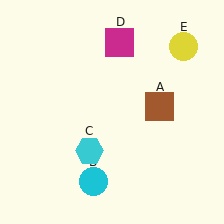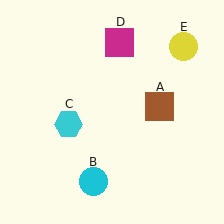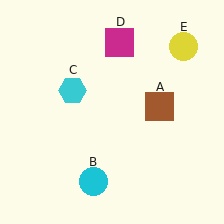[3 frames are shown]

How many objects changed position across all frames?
1 object changed position: cyan hexagon (object C).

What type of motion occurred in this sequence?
The cyan hexagon (object C) rotated clockwise around the center of the scene.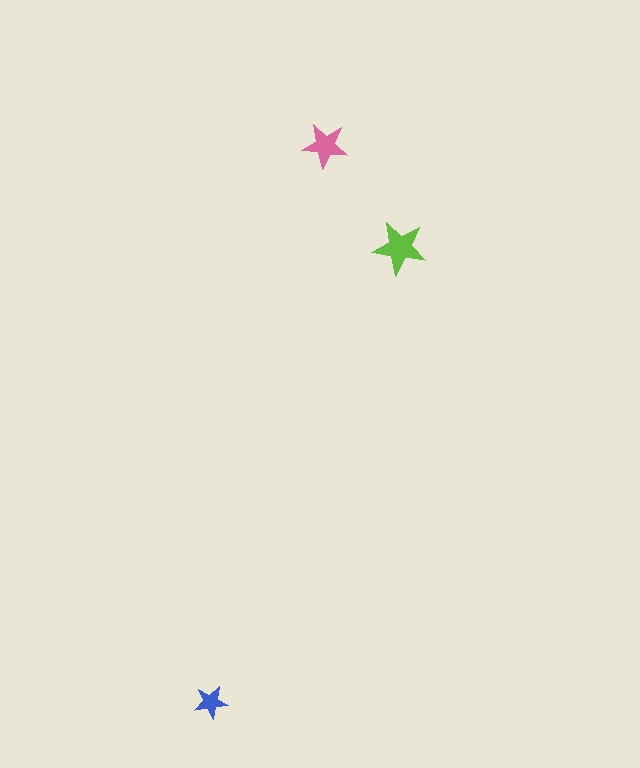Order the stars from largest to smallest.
the lime one, the pink one, the blue one.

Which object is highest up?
The pink star is topmost.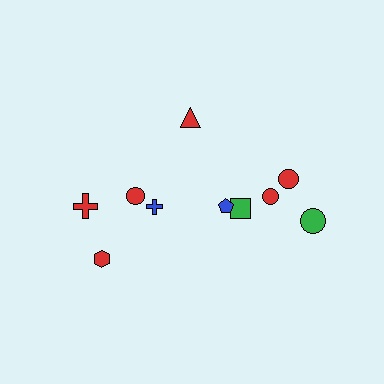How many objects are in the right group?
There are 6 objects.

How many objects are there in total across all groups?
There are 10 objects.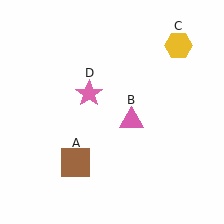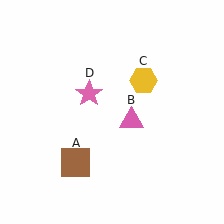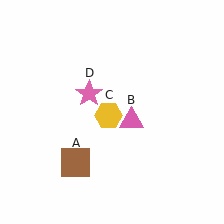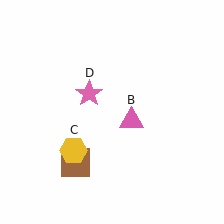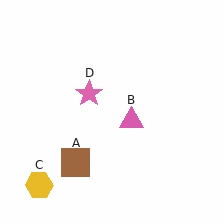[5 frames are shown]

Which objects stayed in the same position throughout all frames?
Brown square (object A) and pink triangle (object B) and pink star (object D) remained stationary.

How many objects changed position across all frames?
1 object changed position: yellow hexagon (object C).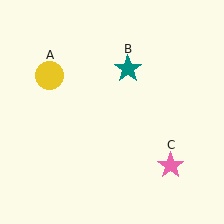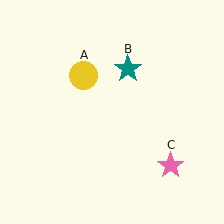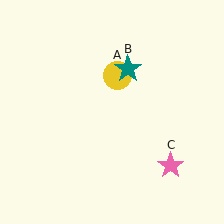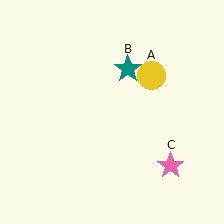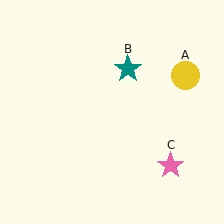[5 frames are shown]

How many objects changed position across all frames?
1 object changed position: yellow circle (object A).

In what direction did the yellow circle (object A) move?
The yellow circle (object A) moved right.